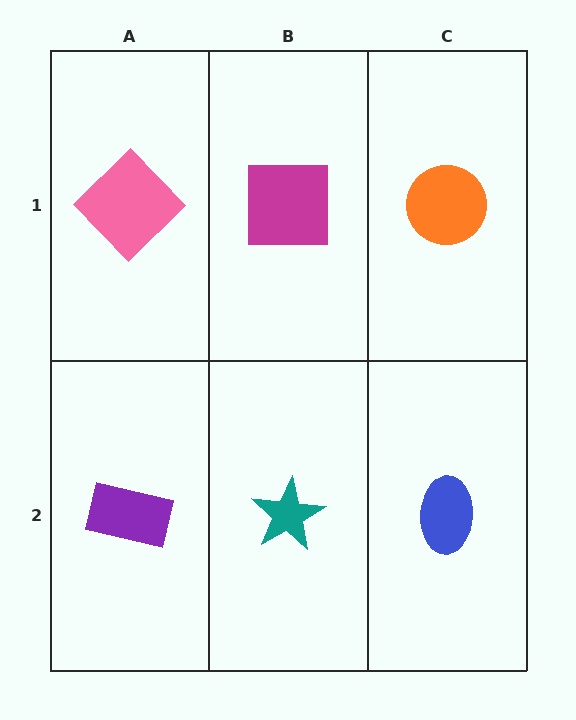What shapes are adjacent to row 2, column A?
A pink diamond (row 1, column A), a teal star (row 2, column B).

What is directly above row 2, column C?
An orange circle.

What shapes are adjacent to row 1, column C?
A blue ellipse (row 2, column C), a magenta square (row 1, column B).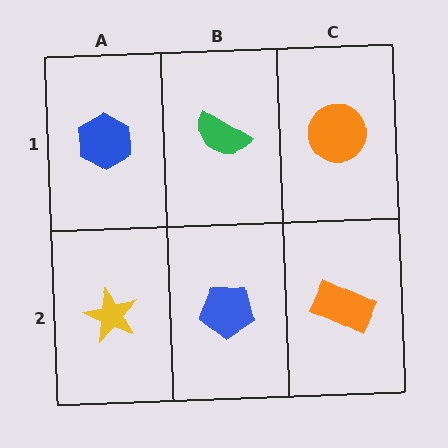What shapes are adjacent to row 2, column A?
A blue hexagon (row 1, column A), a blue pentagon (row 2, column B).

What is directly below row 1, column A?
A yellow star.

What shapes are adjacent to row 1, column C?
An orange rectangle (row 2, column C), a green semicircle (row 1, column B).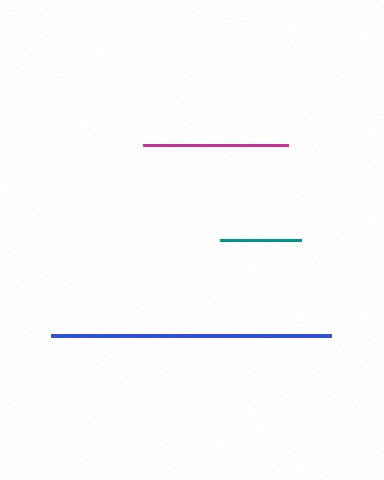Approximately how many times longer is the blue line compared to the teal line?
The blue line is approximately 3.5 times the length of the teal line.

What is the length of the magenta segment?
The magenta segment is approximately 146 pixels long.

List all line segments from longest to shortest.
From longest to shortest: blue, magenta, teal.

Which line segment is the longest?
The blue line is the longest at approximately 280 pixels.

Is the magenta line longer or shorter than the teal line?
The magenta line is longer than the teal line.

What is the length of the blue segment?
The blue segment is approximately 280 pixels long.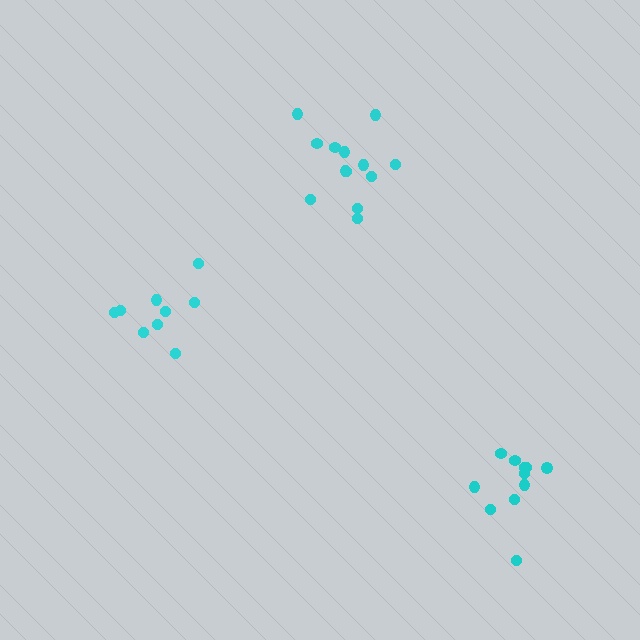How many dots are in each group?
Group 1: 13 dots, Group 2: 11 dots, Group 3: 9 dots (33 total).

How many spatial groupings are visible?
There are 3 spatial groupings.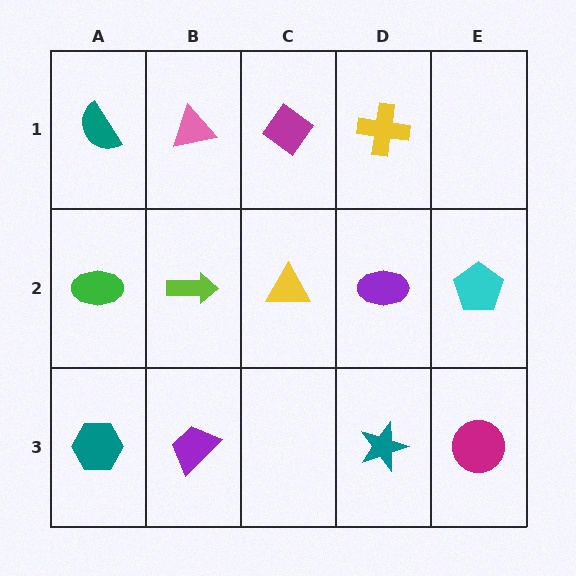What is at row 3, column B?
A purple trapezoid.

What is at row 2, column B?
A lime arrow.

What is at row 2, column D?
A purple ellipse.